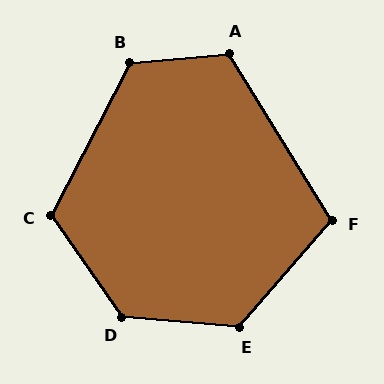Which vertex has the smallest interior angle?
F, at approximately 107 degrees.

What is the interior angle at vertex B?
Approximately 123 degrees (obtuse).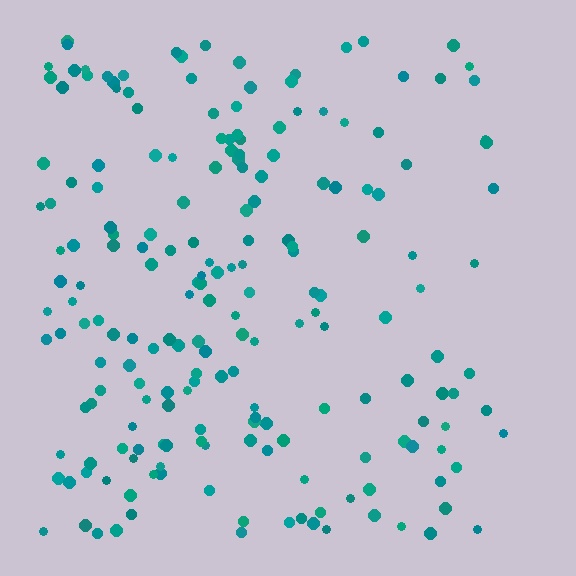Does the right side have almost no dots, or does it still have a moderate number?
Still a moderate number, just noticeably fewer than the left.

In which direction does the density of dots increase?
From right to left, with the left side densest.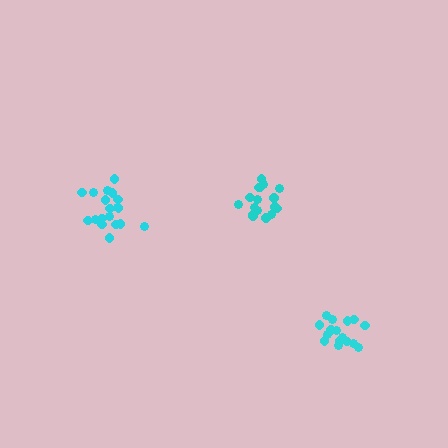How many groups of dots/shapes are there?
There are 3 groups.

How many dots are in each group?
Group 1: 19 dots, Group 2: 17 dots, Group 3: 17 dots (53 total).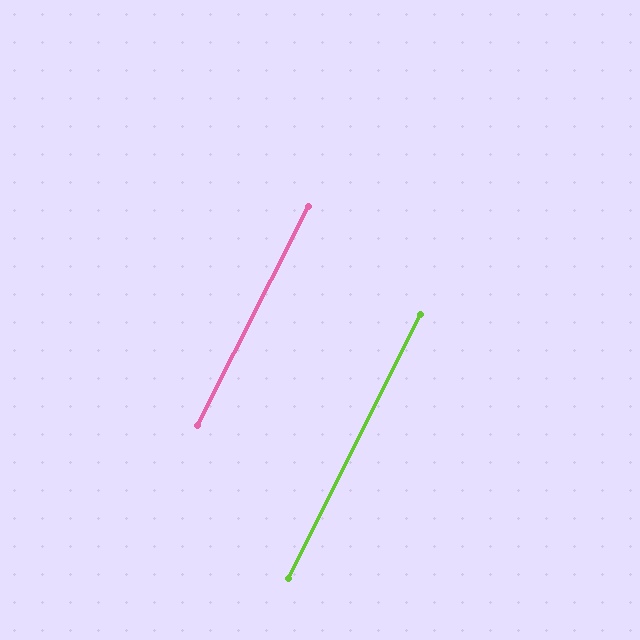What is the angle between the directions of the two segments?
Approximately 0 degrees.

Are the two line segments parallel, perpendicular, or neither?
Parallel — their directions differ by only 0.3°.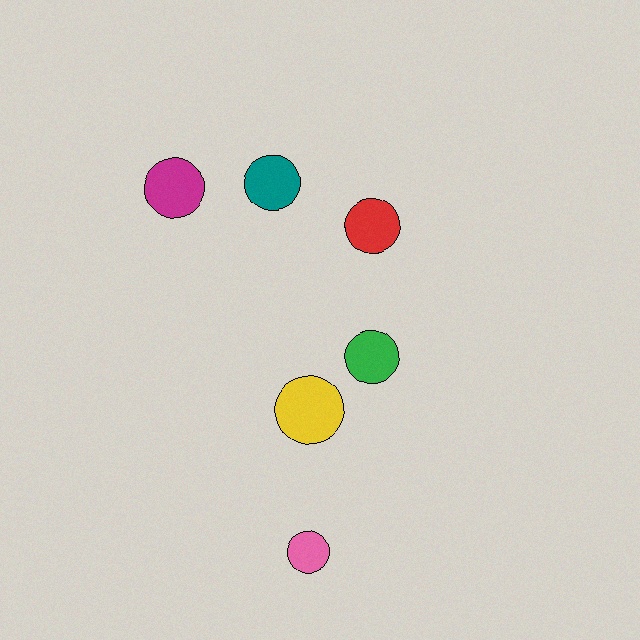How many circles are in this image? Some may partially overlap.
There are 6 circles.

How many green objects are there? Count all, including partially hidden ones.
There is 1 green object.